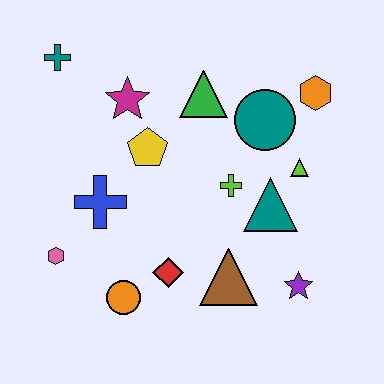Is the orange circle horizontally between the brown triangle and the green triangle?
No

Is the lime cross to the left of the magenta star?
No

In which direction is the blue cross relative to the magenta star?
The blue cross is below the magenta star.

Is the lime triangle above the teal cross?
No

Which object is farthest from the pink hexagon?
The orange hexagon is farthest from the pink hexagon.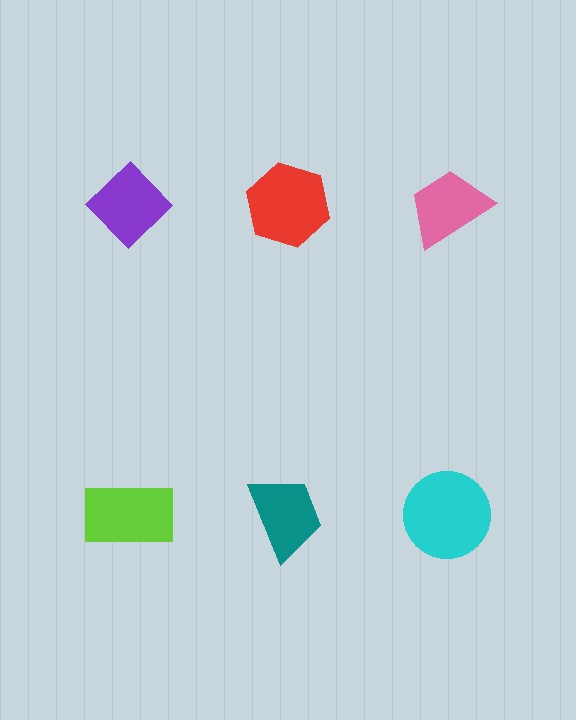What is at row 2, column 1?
A lime rectangle.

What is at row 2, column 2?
A teal trapezoid.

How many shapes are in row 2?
3 shapes.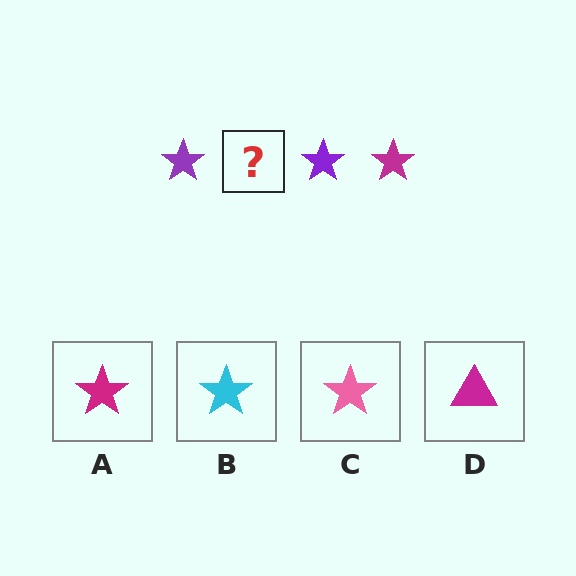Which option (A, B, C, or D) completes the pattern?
A.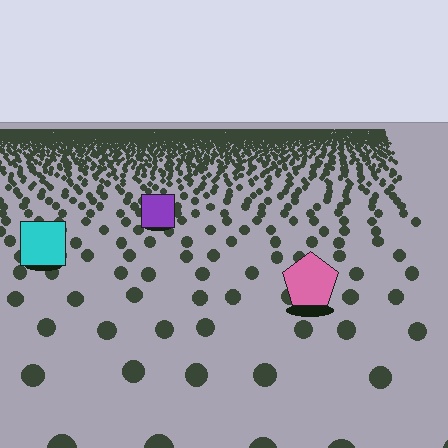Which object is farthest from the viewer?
The purple square is farthest from the viewer. It appears smaller and the ground texture around it is denser.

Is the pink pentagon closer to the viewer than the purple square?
Yes. The pink pentagon is closer — you can tell from the texture gradient: the ground texture is coarser near it.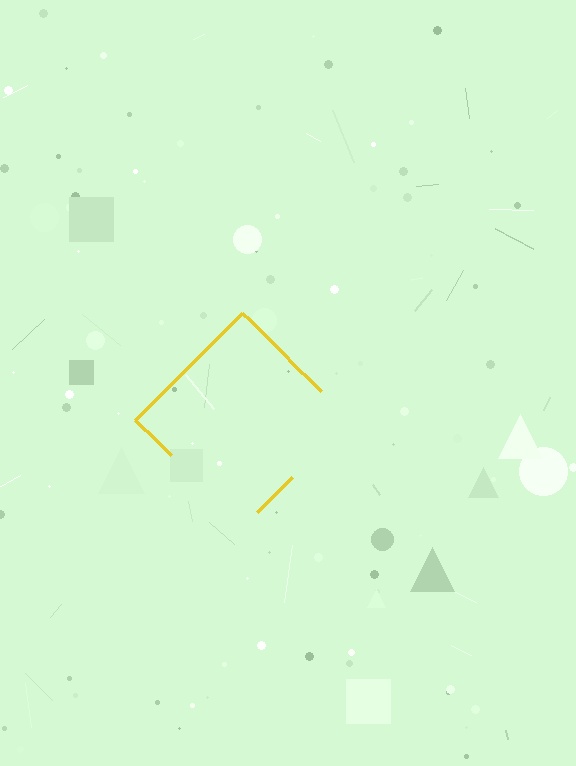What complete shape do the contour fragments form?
The contour fragments form a diamond.